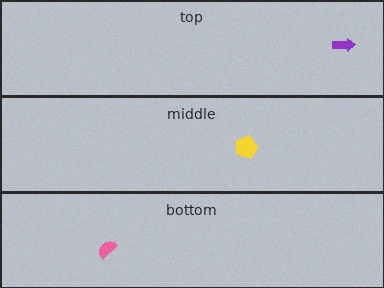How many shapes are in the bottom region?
1.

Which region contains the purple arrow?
The top region.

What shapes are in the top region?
The purple arrow.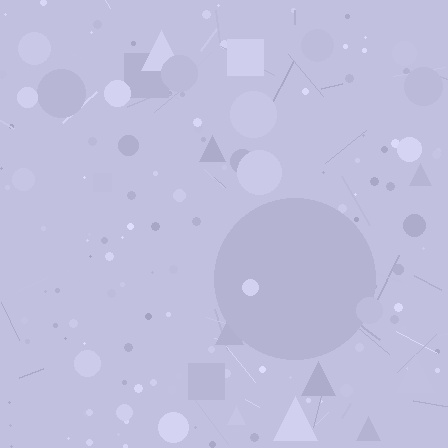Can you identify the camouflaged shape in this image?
The camouflaged shape is a circle.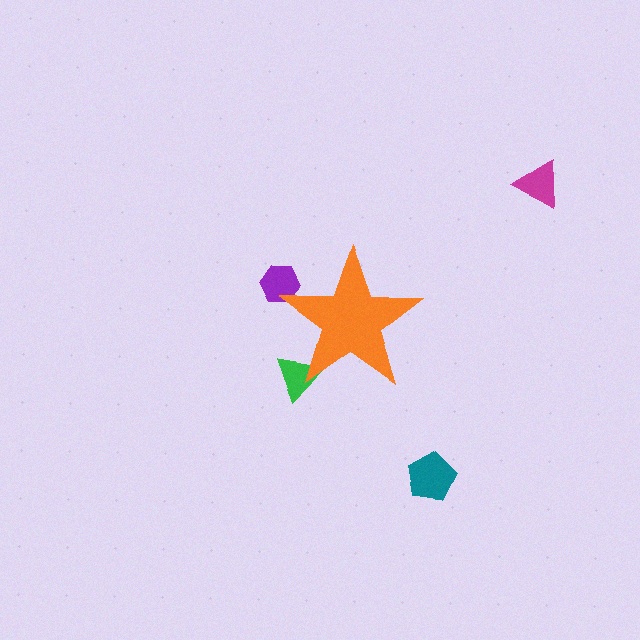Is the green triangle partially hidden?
Yes, the green triangle is partially hidden behind the orange star.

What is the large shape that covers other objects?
An orange star.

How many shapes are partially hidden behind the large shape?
2 shapes are partially hidden.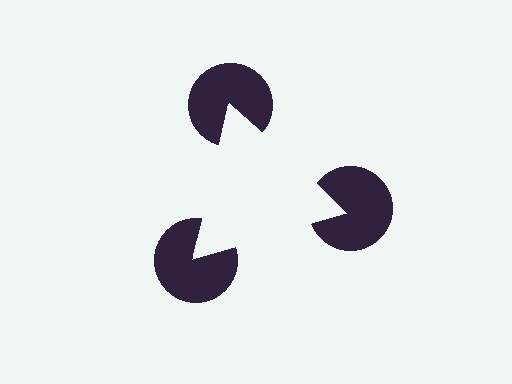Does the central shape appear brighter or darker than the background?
It typically appears slightly brighter than the background, even though no actual brightness change is drawn.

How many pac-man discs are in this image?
There are 3 — one at each vertex of the illusory triangle.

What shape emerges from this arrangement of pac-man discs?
An illusory triangle — its edges are inferred from the aligned wedge cuts in the pac-man discs, not physically drawn.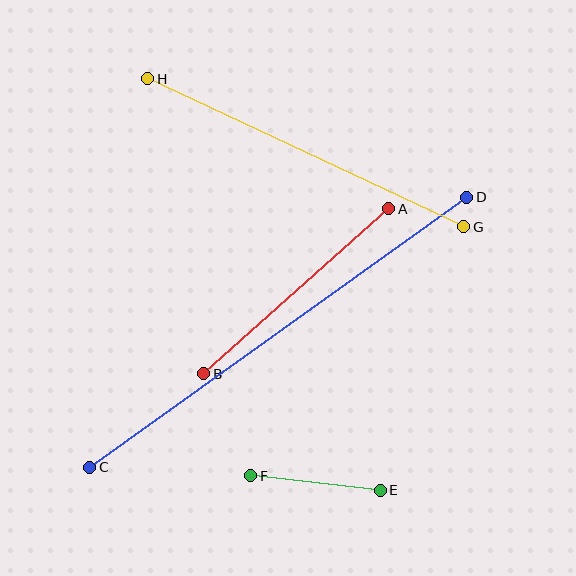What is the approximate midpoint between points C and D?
The midpoint is at approximately (278, 332) pixels.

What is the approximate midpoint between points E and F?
The midpoint is at approximately (316, 483) pixels.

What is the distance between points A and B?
The distance is approximately 248 pixels.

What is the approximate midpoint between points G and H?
The midpoint is at approximately (306, 153) pixels.